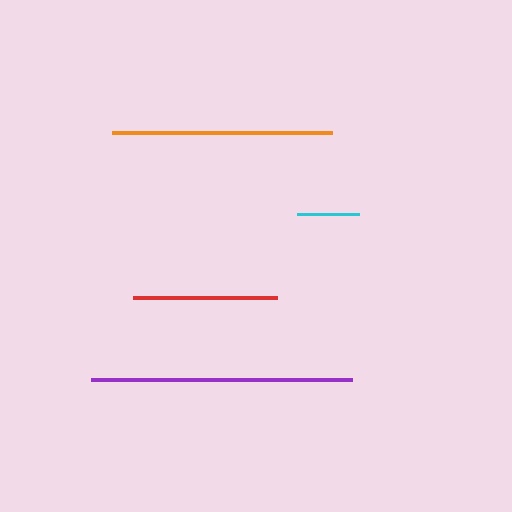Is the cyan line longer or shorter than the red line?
The red line is longer than the cyan line.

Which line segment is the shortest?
The cyan line is the shortest at approximately 62 pixels.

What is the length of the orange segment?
The orange segment is approximately 220 pixels long.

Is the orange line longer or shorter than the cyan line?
The orange line is longer than the cyan line.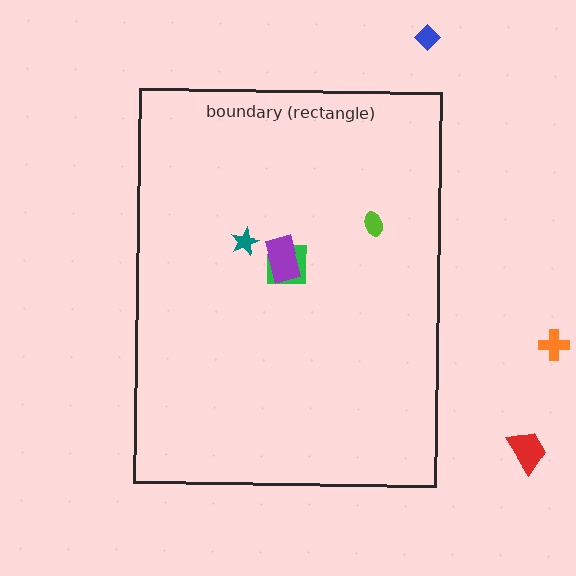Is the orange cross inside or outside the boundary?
Outside.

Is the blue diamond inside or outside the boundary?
Outside.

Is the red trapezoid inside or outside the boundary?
Outside.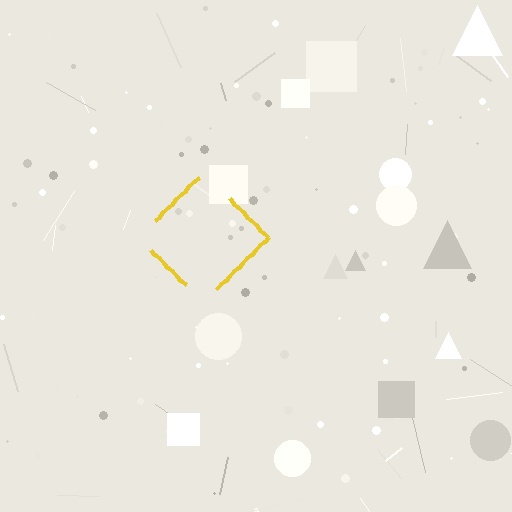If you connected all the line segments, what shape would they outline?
They would outline a diamond.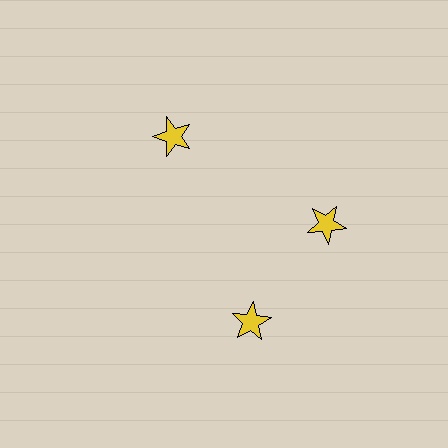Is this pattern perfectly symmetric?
No. The 3 yellow stars are arranged in a ring, but one element near the 7 o'clock position is rotated out of alignment along the ring, breaking the 3-fold rotational symmetry.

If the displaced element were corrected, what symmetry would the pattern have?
It would have 3-fold rotational symmetry — the pattern would map onto itself every 120 degrees.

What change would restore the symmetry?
The symmetry would be restored by rotating it back into even spacing with its neighbors so that all 3 stars sit at equal angles and equal distance from the center.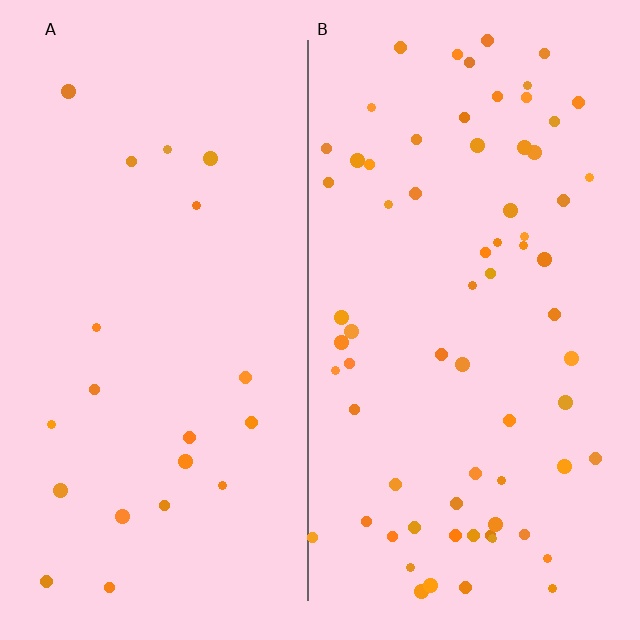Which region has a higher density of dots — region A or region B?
B (the right).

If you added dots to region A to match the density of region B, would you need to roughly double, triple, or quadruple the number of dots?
Approximately triple.